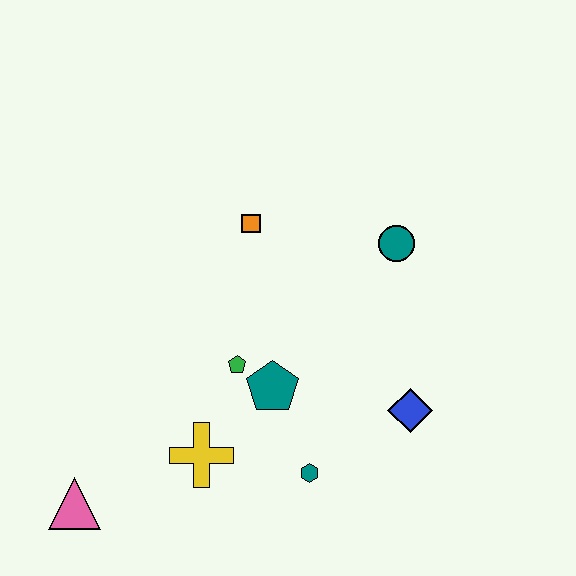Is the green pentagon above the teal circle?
No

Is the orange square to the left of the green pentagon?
No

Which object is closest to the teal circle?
The orange square is closest to the teal circle.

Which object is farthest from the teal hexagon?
The orange square is farthest from the teal hexagon.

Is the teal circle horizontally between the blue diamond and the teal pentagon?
Yes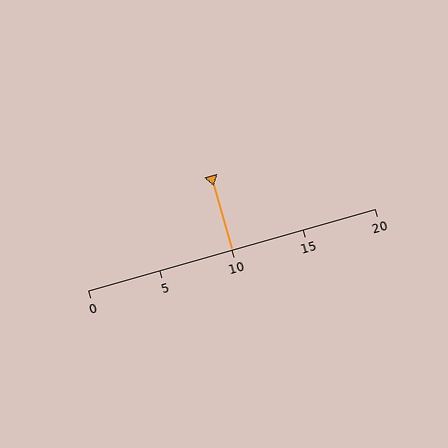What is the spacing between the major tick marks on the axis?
The major ticks are spaced 5 apart.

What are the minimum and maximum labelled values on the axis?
The axis runs from 0 to 20.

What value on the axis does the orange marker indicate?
The marker indicates approximately 10.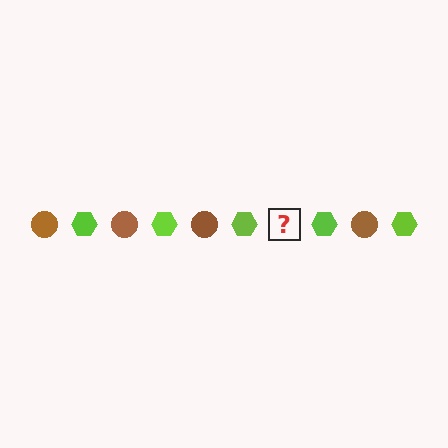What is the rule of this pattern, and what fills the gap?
The rule is that the pattern alternates between brown circle and lime hexagon. The gap should be filled with a brown circle.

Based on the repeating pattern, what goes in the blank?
The blank should be a brown circle.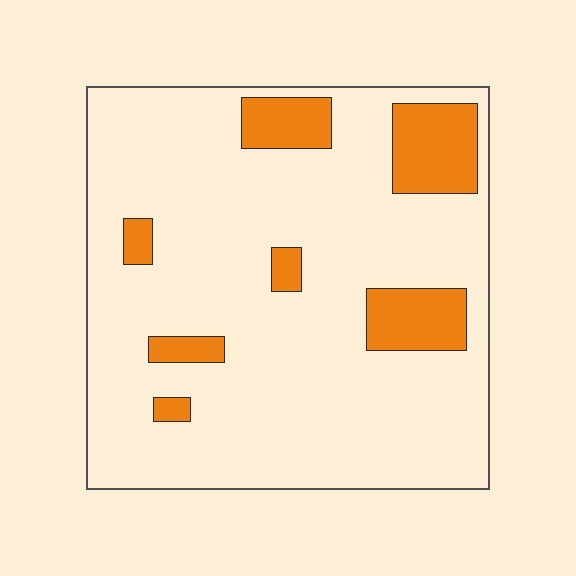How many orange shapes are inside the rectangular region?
7.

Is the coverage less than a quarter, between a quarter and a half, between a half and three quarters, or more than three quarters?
Less than a quarter.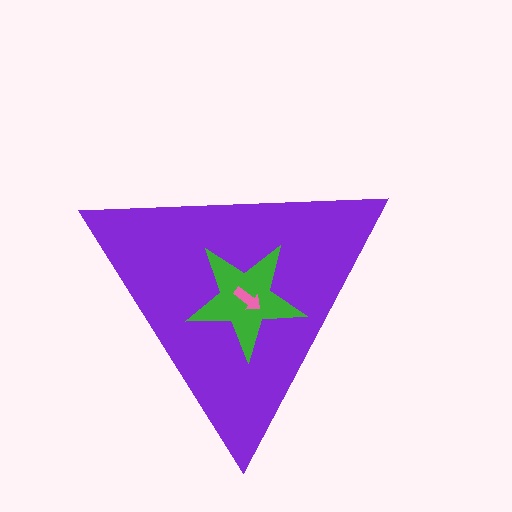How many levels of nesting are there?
3.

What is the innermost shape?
The pink arrow.